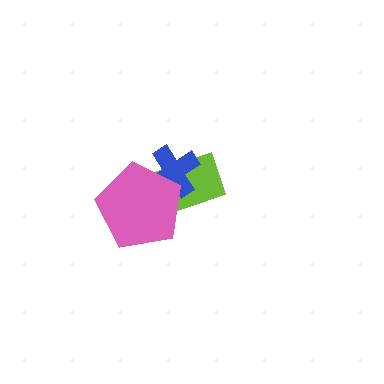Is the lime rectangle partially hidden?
Yes, it is partially covered by another shape.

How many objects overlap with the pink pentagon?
2 objects overlap with the pink pentagon.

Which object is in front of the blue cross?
The pink pentagon is in front of the blue cross.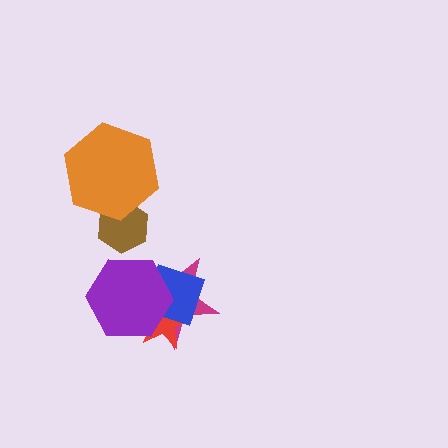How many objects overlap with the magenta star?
3 objects overlap with the magenta star.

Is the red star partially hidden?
Yes, it is partially covered by another shape.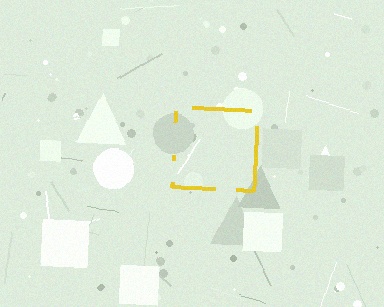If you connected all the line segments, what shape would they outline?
They would outline a square.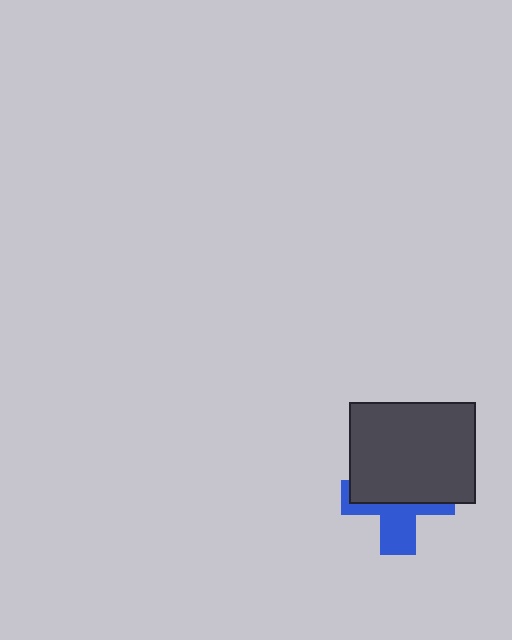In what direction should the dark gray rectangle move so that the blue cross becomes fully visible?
The dark gray rectangle should move up. That is the shortest direction to clear the overlap and leave the blue cross fully visible.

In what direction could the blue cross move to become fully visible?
The blue cross could move down. That would shift it out from behind the dark gray rectangle entirely.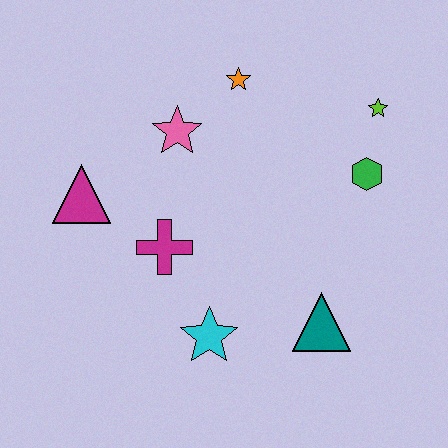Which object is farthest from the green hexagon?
The magenta triangle is farthest from the green hexagon.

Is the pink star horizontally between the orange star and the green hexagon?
No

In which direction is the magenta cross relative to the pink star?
The magenta cross is below the pink star.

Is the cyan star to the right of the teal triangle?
No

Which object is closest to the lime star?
The green hexagon is closest to the lime star.